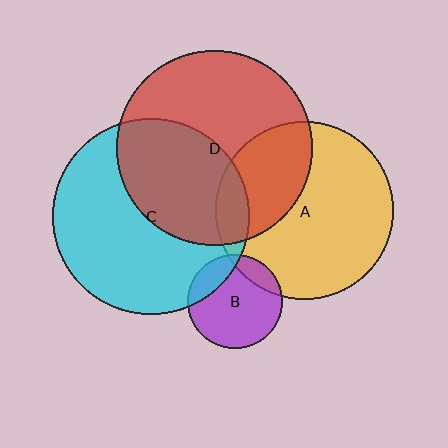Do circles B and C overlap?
Yes.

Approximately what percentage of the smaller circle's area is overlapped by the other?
Approximately 20%.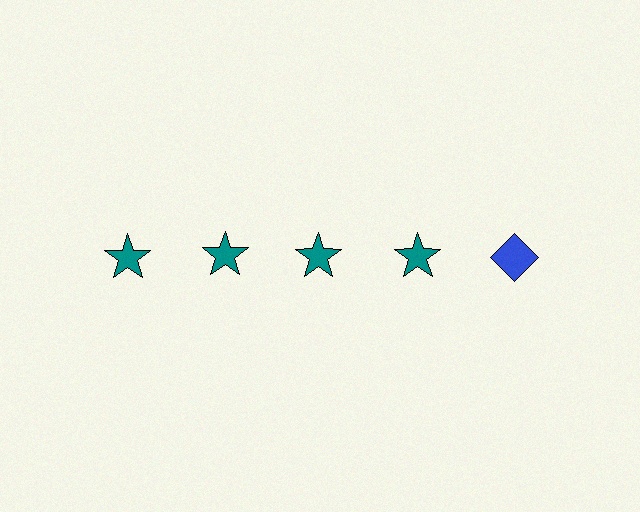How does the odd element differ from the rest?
It differs in both color (blue instead of teal) and shape (diamond instead of star).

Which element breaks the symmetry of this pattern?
The blue diamond in the top row, rightmost column breaks the symmetry. All other shapes are teal stars.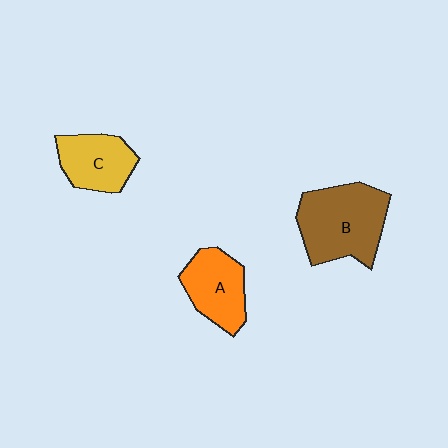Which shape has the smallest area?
Shape C (yellow).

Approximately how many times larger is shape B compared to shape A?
Approximately 1.5 times.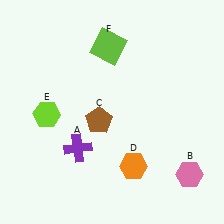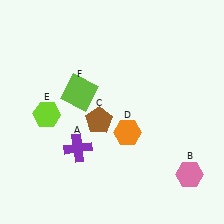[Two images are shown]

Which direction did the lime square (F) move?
The lime square (F) moved down.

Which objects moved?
The objects that moved are: the orange hexagon (D), the lime square (F).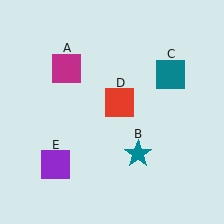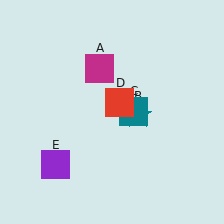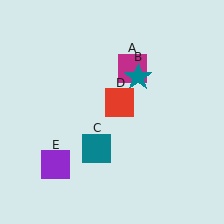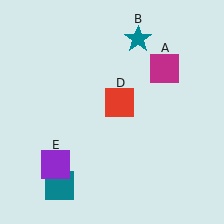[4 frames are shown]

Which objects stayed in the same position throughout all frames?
Red square (object D) and purple square (object E) remained stationary.